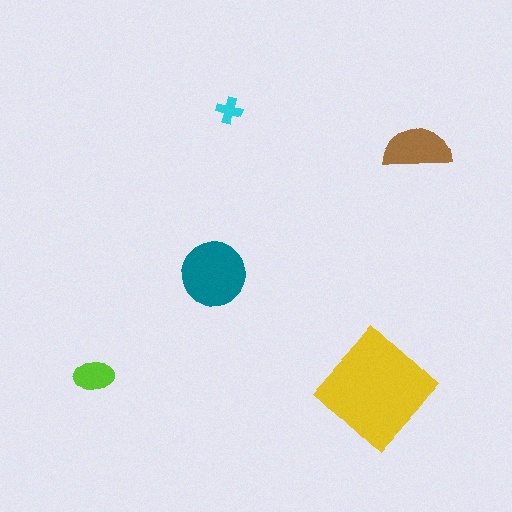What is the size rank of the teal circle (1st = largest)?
2nd.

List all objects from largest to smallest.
The yellow diamond, the teal circle, the brown semicircle, the lime ellipse, the cyan cross.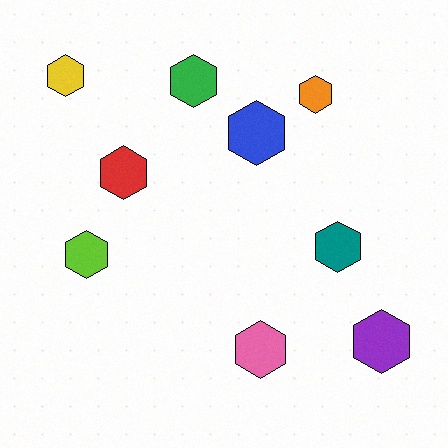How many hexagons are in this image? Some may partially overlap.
There are 9 hexagons.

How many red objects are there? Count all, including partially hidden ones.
There is 1 red object.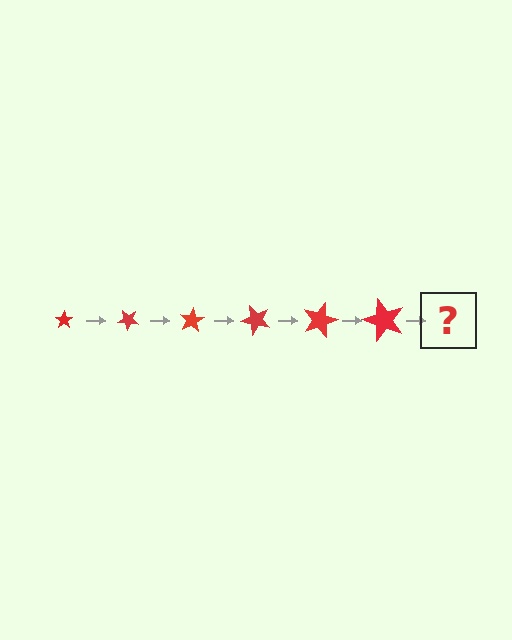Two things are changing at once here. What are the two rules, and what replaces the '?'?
The two rules are that the star grows larger each step and it rotates 40 degrees each step. The '?' should be a star, larger than the previous one and rotated 240 degrees from the start.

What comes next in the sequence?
The next element should be a star, larger than the previous one and rotated 240 degrees from the start.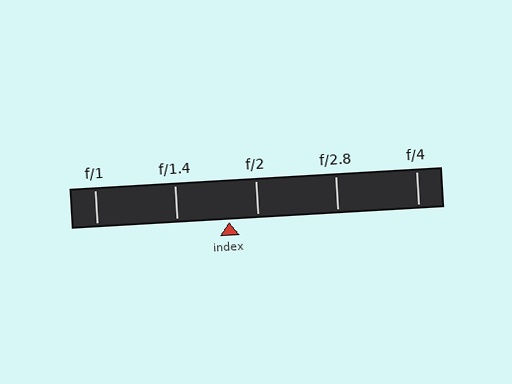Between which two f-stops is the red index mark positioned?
The index mark is between f/1.4 and f/2.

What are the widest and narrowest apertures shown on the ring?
The widest aperture shown is f/1 and the narrowest is f/4.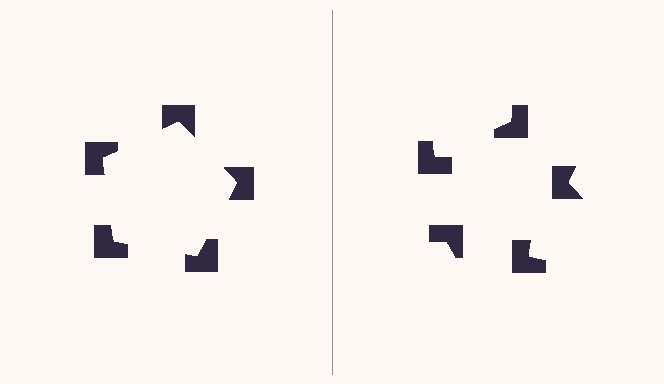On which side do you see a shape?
An illusory pentagon appears on the left side. On the right side the wedge cuts are rotated, so no coherent shape forms.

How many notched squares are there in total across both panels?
10 — 5 on each side.